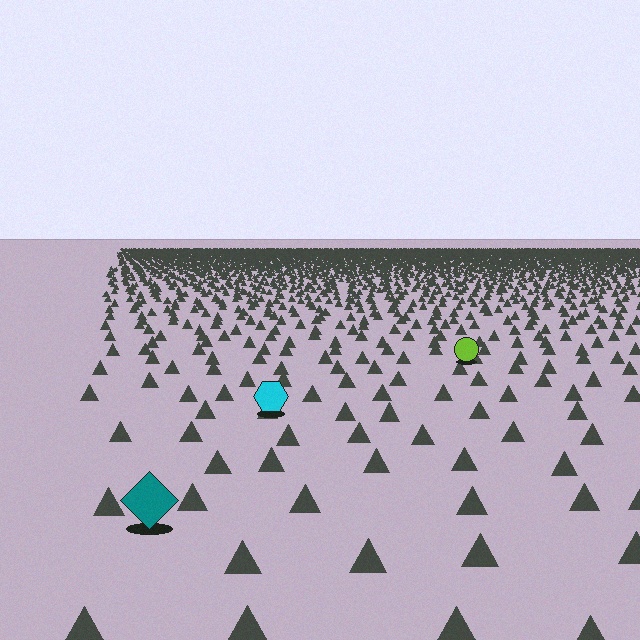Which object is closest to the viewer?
The teal diamond is closest. The texture marks near it are larger and more spread out.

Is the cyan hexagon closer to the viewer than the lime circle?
Yes. The cyan hexagon is closer — you can tell from the texture gradient: the ground texture is coarser near it.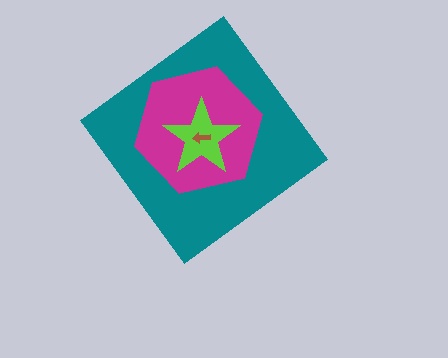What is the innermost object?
The brown arrow.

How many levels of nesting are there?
4.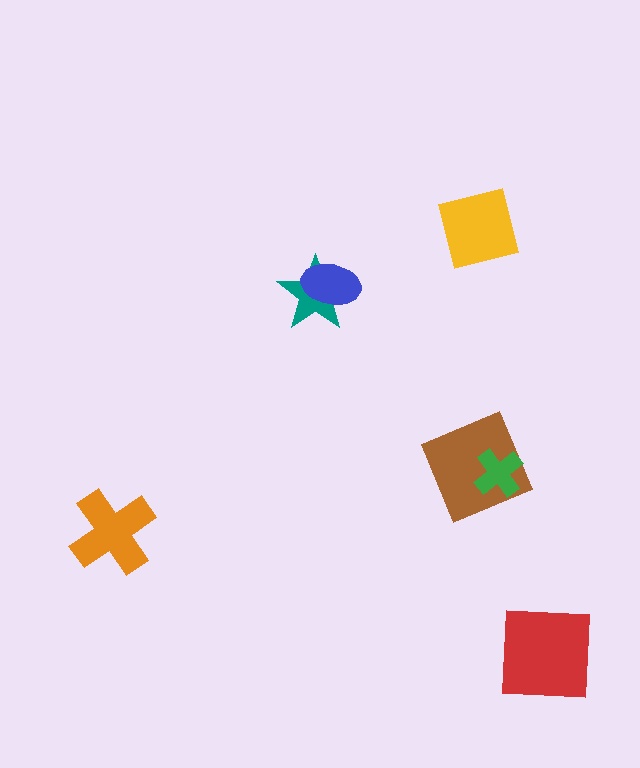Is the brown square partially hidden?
Yes, it is partially covered by another shape.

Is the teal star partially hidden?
Yes, it is partially covered by another shape.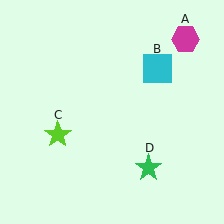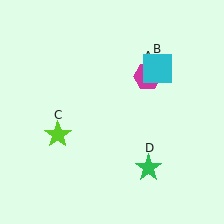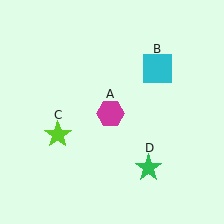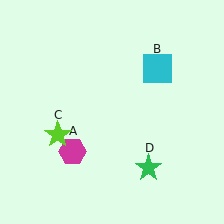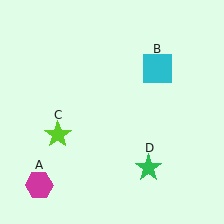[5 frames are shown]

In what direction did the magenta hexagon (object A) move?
The magenta hexagon (object A) moved down and to the left.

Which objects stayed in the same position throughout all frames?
Cyan square (object B) and lime star (object C) and green star (object D) remained stationary.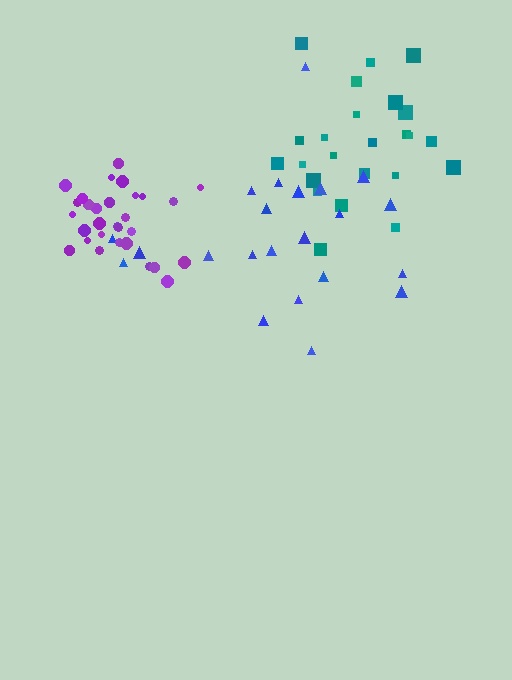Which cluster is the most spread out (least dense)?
Blue.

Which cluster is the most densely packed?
Purple.